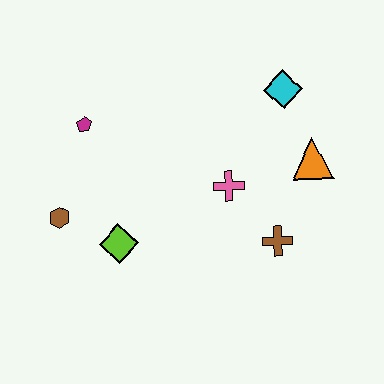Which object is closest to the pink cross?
The brown cross is closest to the pink cross.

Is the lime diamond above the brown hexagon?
No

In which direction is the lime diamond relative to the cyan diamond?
The lime diamond is to the left of the cyan diamond.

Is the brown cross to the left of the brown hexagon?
No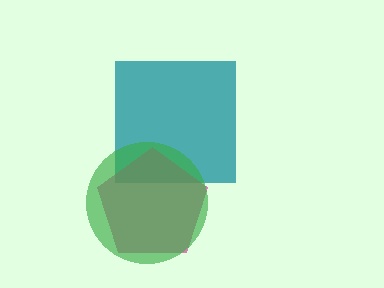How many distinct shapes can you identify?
There are 3 distinct shapes: a teal square, a magenta pentagon, a green circle.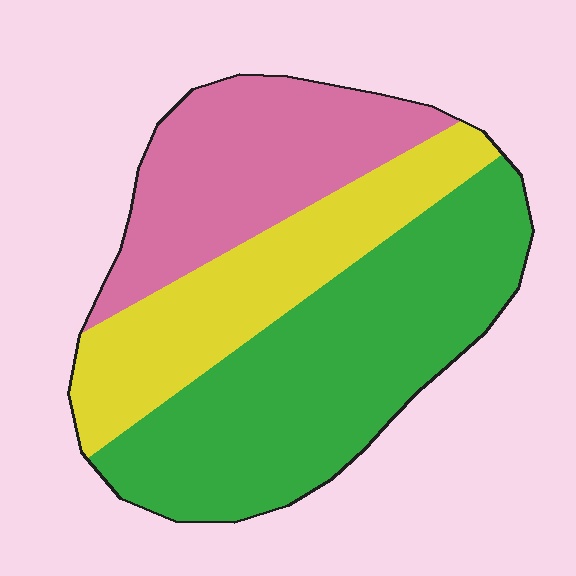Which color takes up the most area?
Green, at roughly 45%.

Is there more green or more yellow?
Green.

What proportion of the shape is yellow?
Yellow covers around 25% of the shape.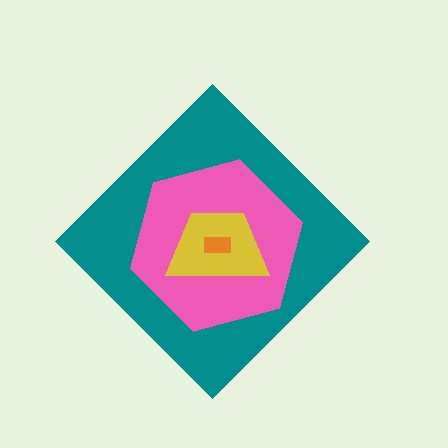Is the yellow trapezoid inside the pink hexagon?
Yes.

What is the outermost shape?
The teal diamond.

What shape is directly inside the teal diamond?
The pink hexagon.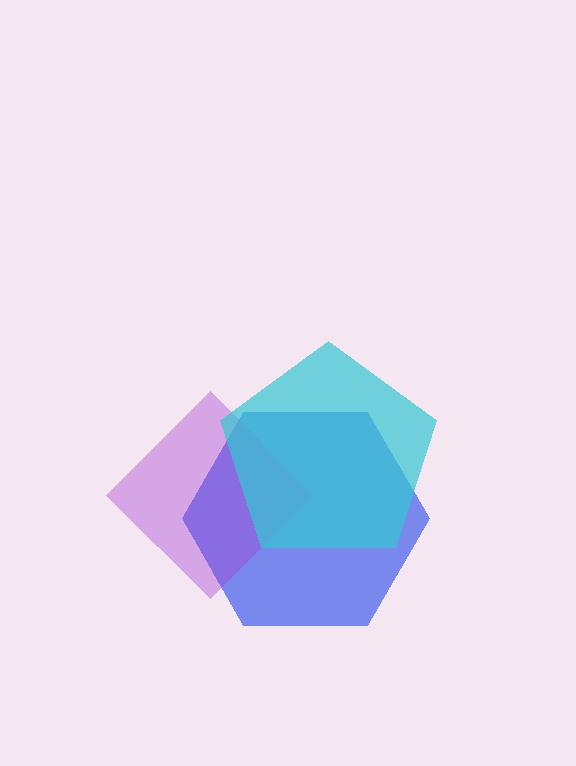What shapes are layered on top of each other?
The layered shapes are: a blue hexagon, a purple diamond, a cyan pentagon.